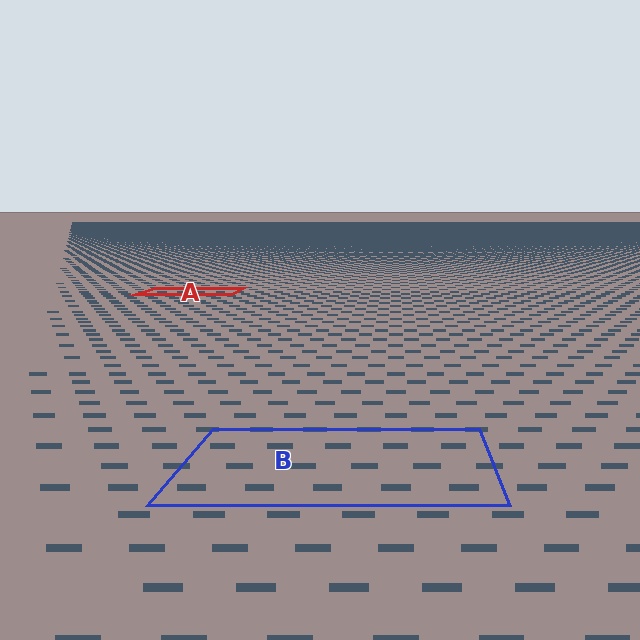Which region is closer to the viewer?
Region B is closer. The texture elements there are larger and more spread out.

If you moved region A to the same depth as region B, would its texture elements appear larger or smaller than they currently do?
They would appear larger. At a closer depth, the same texture elements are projected at a bigger on-screen size.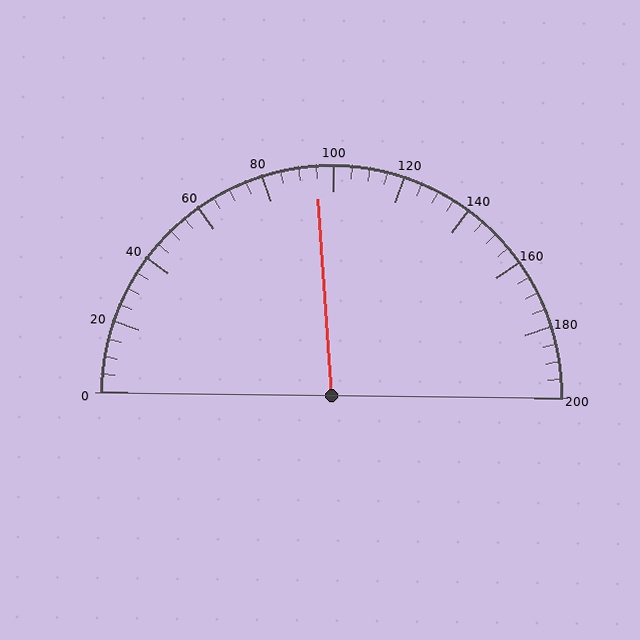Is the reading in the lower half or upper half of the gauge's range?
The reading is in the lower half of the range (0 to 200).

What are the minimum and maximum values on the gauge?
The gauge ranges from 0 to 200.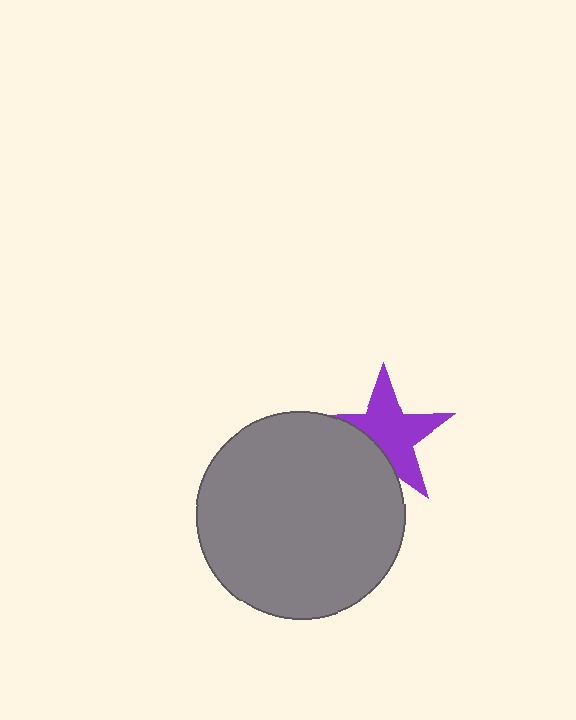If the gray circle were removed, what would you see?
You would see the complete purple star.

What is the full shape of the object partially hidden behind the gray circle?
The partially hidden object is a purple star.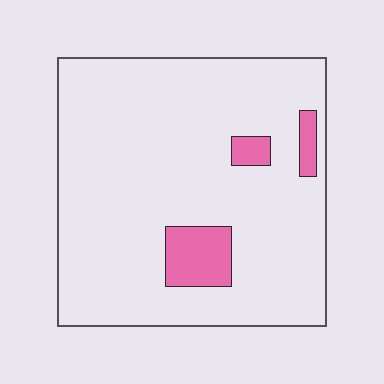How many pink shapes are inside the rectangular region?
3.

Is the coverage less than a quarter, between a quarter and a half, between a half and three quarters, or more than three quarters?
Less than a quarter.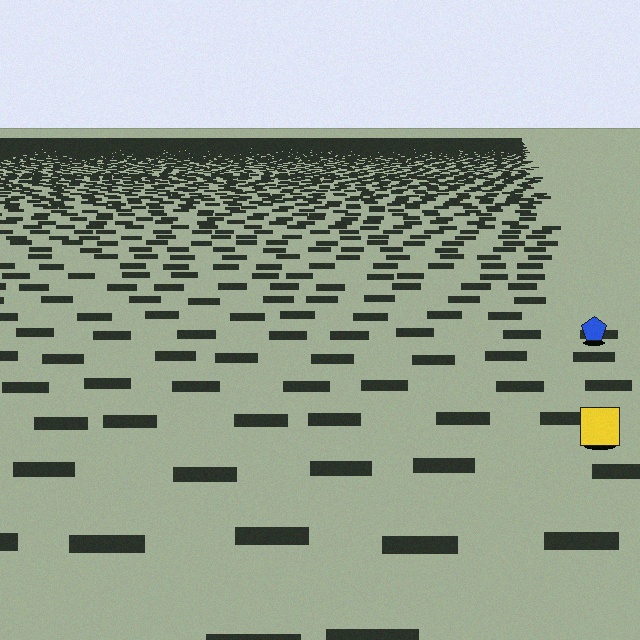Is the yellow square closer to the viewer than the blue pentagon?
Yes. The yellow square is closer — you can tell from the texture gradient: the ground texture is coarser near it.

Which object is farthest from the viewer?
The blue pentagon is farthest from the viewer. It appears smaller and the ground texture around it is denser.